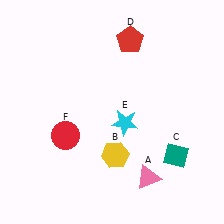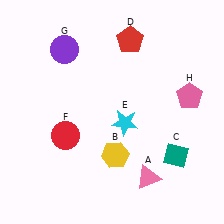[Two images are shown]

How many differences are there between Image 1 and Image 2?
There are 2 differences between the two images.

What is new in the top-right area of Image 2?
A pink pentagon (H) was added in the top-right area of Image 2.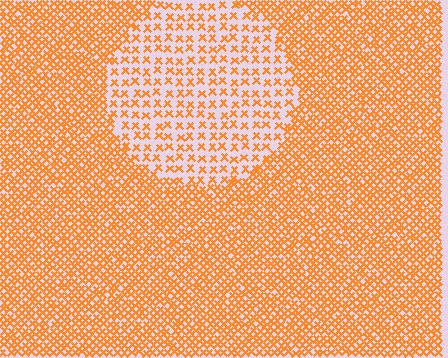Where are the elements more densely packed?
The elements are more densely packed outside the circle boundary.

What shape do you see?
I see a circle.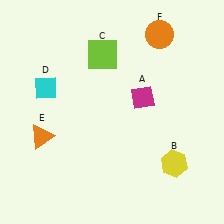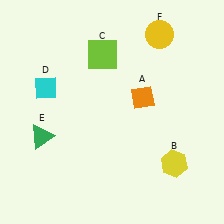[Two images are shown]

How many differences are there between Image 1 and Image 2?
There are 3 differences between the two images.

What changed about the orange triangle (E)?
In Image 1, E is orange. In Image 2, it changed to green.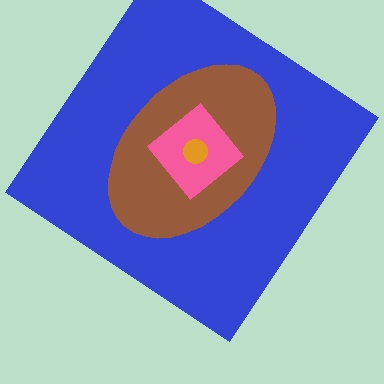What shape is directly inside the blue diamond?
The brown ellipse.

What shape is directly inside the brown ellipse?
The pink diamond.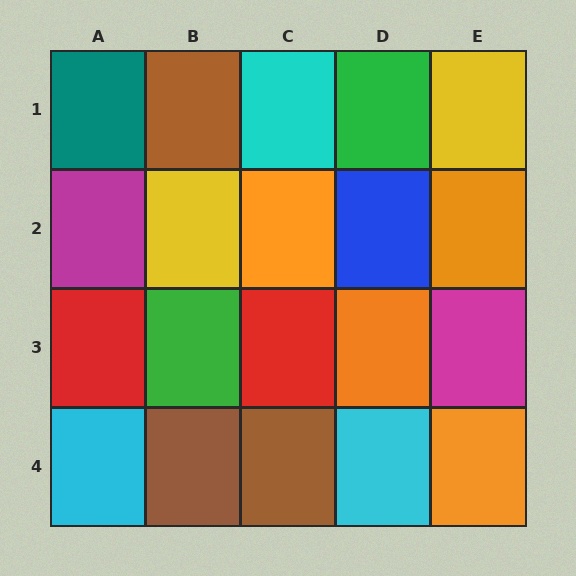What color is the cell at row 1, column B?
Brown.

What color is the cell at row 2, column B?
Yellow.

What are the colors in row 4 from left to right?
Cyan, brown, brown, cyan, orange.